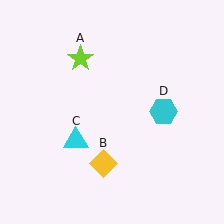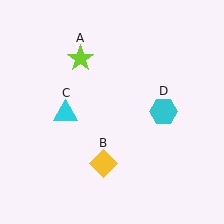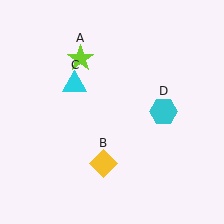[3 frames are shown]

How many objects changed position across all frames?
1 object changed position: cyan triangle (object C).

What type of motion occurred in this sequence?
The cyan triangle (object C) rotated clockwise around the center of the scene.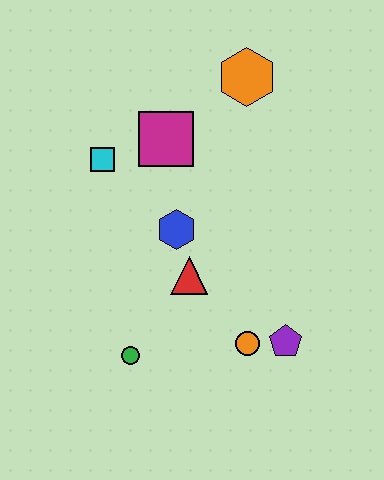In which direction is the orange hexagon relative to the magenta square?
The orange hexagon is to the right of the magenta square.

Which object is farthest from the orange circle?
The orange hexagon is farthest from the orange circle.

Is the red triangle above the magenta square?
No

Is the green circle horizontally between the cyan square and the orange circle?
Yes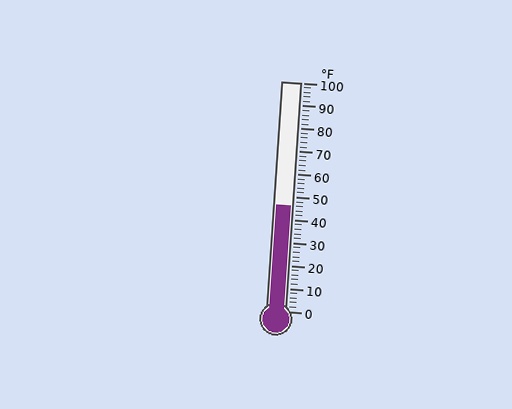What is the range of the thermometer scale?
The thermometer scale ranges from 0°F to 100°F.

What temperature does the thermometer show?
The thermometer shows approximately 46°F.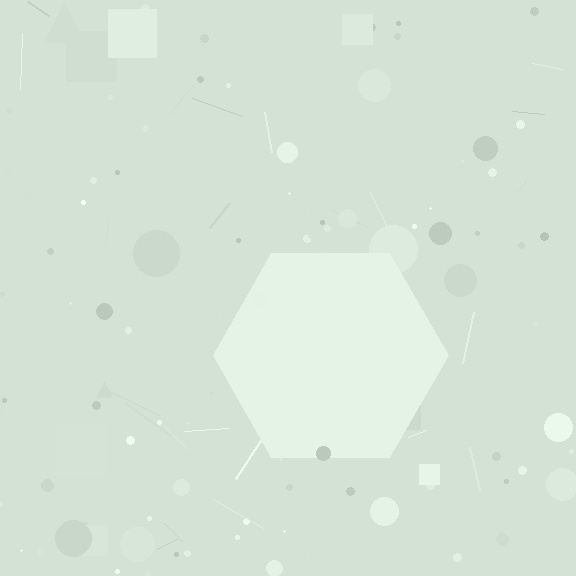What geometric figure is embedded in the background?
A hexagon is embedded in the background.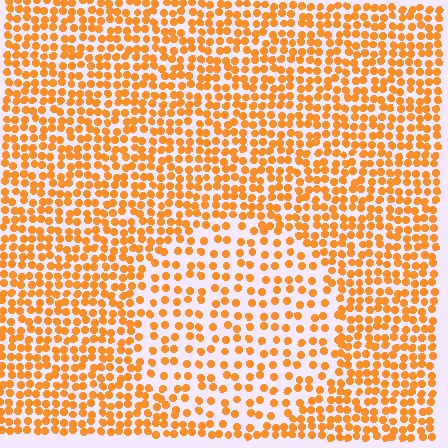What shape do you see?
I see a circle.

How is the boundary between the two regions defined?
The boundary is defined by a change in element density (approximately 1.8x ratio). All elements are the same color, size, and shape.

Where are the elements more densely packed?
The elements are more densely packed outside the circle boundary.